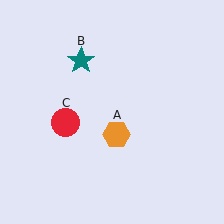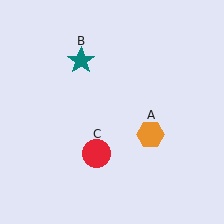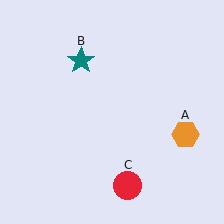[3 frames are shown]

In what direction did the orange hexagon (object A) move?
The orange hexagon (object A) moved right.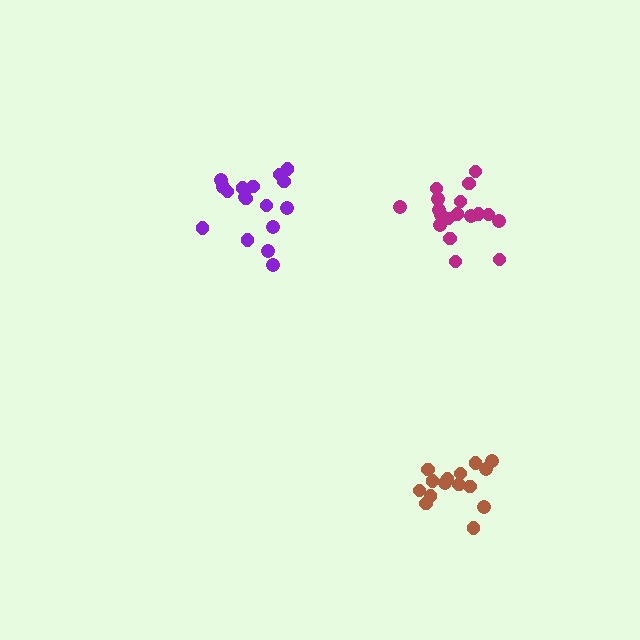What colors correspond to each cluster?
The clusters are colored: purple, brown, magenta.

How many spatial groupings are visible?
There are 3 spatial groupings.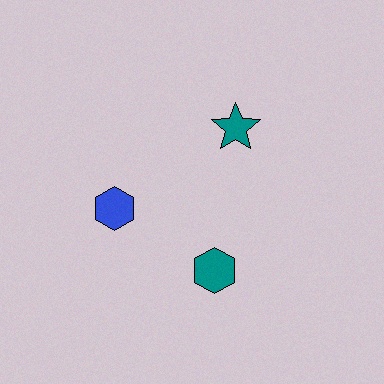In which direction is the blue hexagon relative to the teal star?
The blue hexagon is to the left of the teal star.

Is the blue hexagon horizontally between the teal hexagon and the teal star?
No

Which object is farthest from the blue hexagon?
The teal star is farthest from the blue hexagon.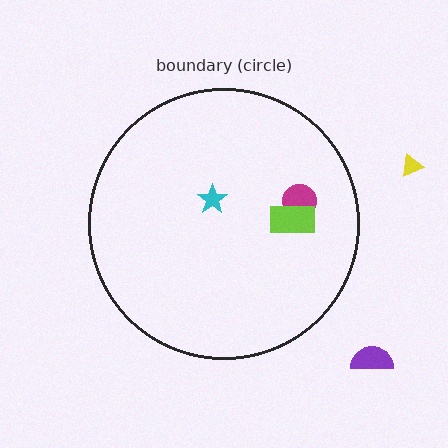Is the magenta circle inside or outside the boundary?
Inside.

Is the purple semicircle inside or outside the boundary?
Outside.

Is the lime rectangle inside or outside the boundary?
Inside.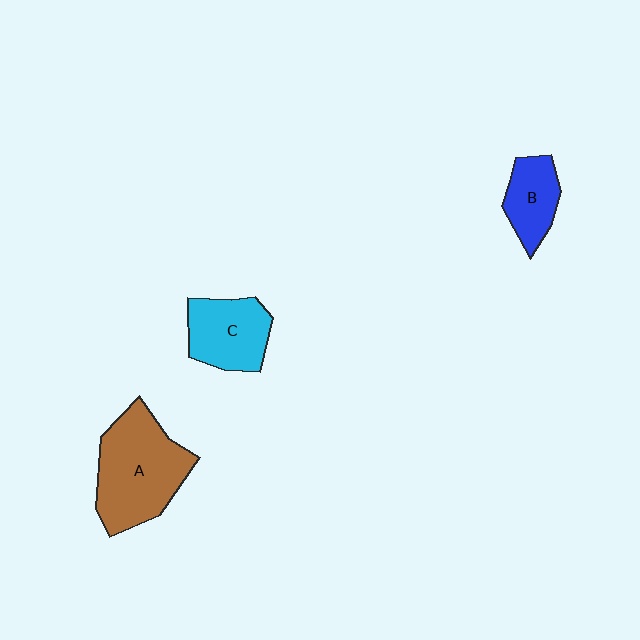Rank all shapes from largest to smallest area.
From largest to smallest: A (brown), C (cyan), B (blue).